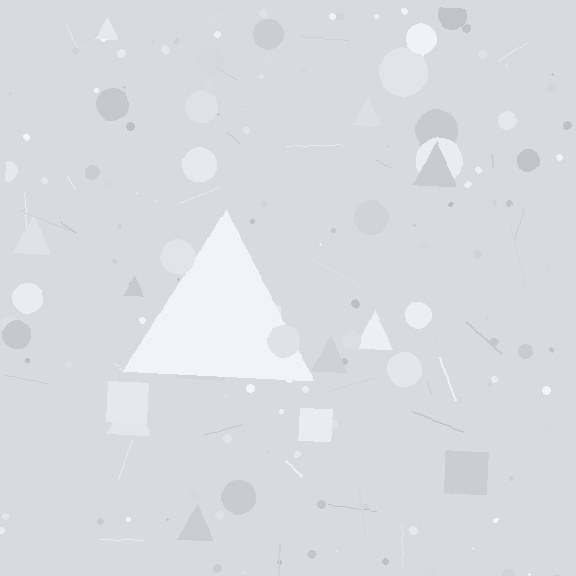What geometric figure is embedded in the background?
A triangle is embedded in the background.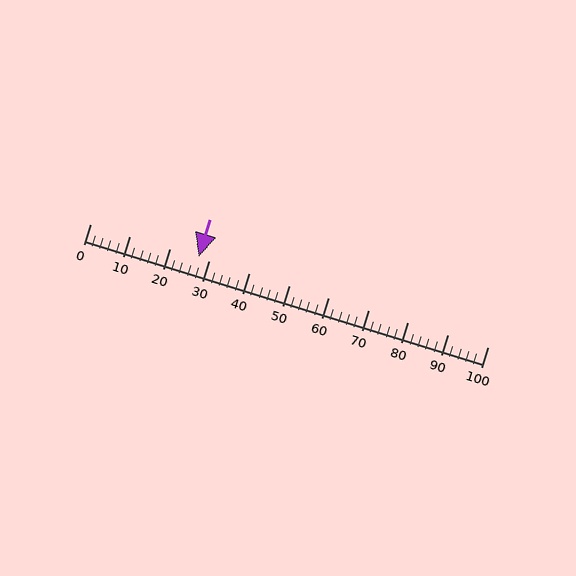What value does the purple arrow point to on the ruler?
The purple arrow points to approximately 27.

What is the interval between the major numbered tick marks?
The major tick marks are spaced 10 units apart.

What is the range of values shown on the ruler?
The ruler shows values from 0 to 100.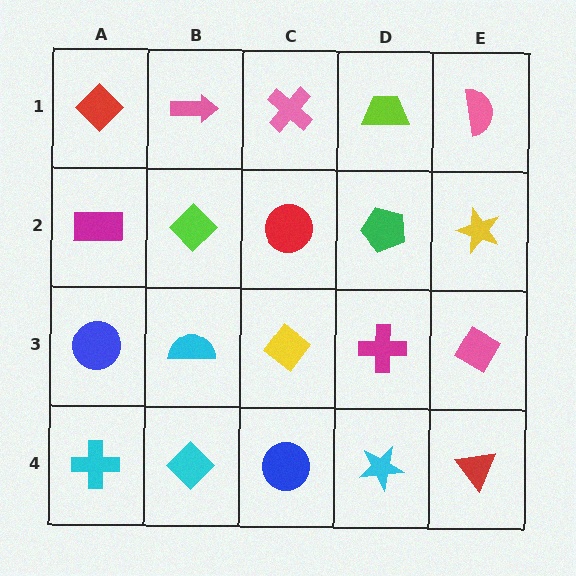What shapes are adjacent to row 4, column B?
A cyan semicircle (row 3, column B), a cyan cross (row 4, column A), a blue circle (row 4, column C).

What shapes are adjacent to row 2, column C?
A pink cross (row 1, column C), a yellow diamond (row 3, column C), a lime diamond (row 2, column B), a green pentagon (row 2, column D).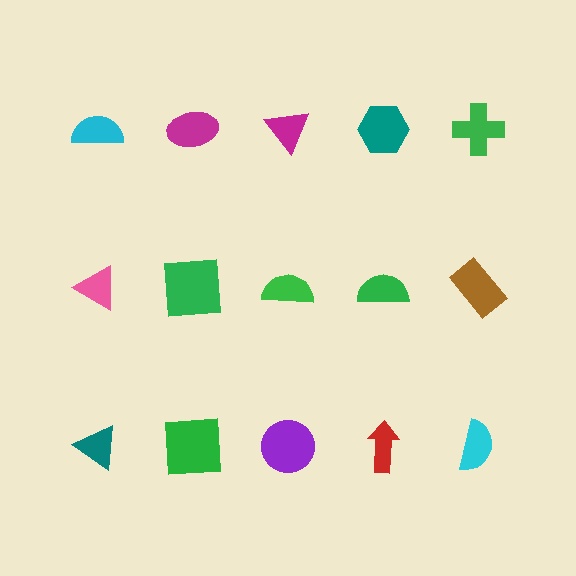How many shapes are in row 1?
5 shapes.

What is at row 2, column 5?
A brown rectangle.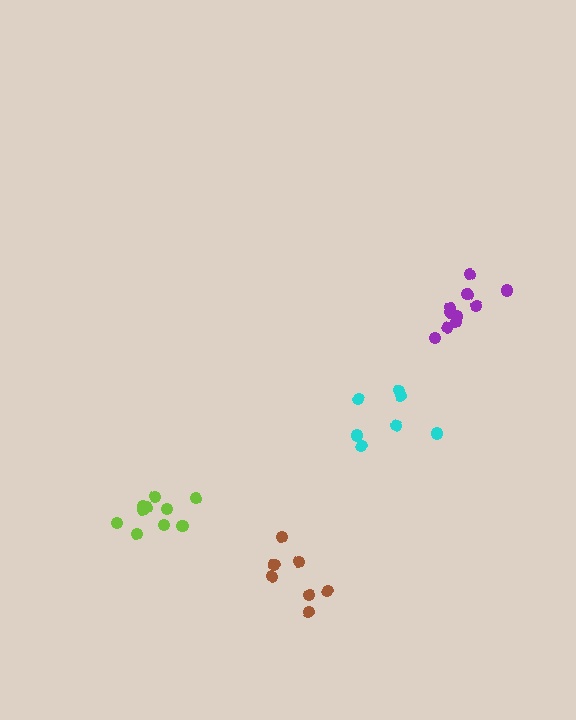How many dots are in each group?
Group 1: 10 dots, Group 2: 10 dots, Group 3: 7 dots, Group 4: 7 dots (34 total).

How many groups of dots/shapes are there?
There are 4 groups.